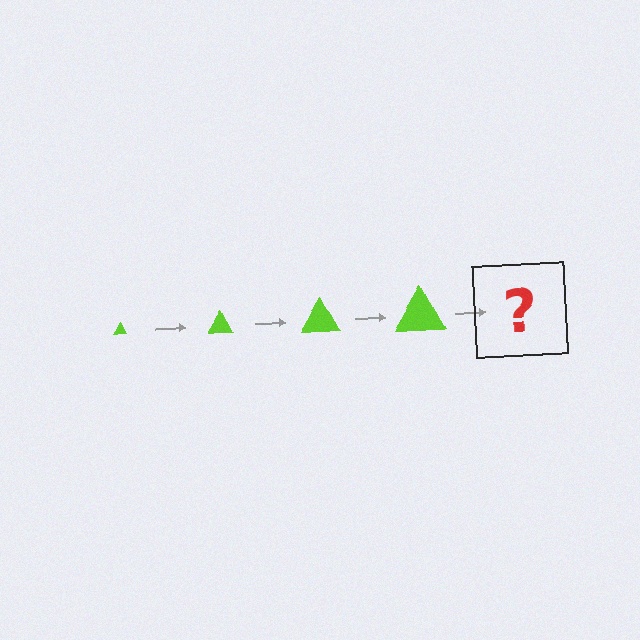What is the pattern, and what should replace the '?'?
The pattern is that the triangle gets progressively larger each step. The '?' should be a lime triangle, larger than the previous one.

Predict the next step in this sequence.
The next step is a lime triangle, larger than the previous one.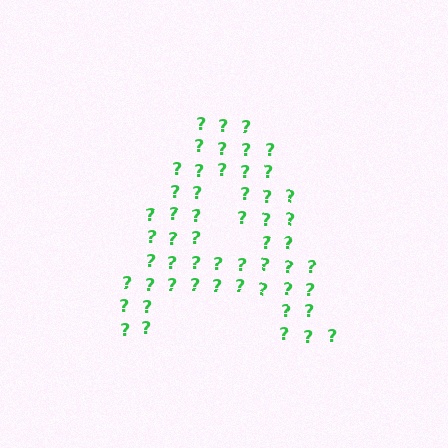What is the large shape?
The large shape is the letter A.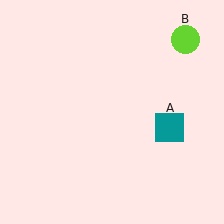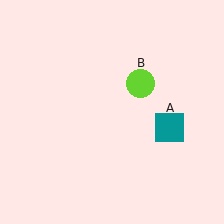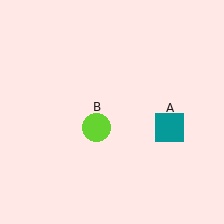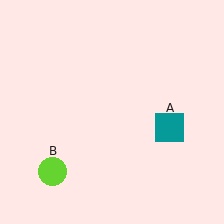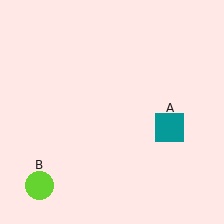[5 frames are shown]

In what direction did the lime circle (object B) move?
The lime circle (object B) moved down and to the left.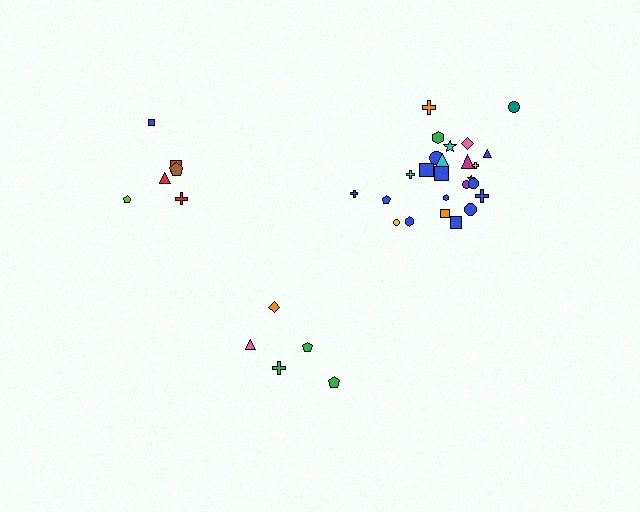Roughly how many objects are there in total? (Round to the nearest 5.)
Roughly 35 objects in total.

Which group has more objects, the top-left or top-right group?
The top-right group.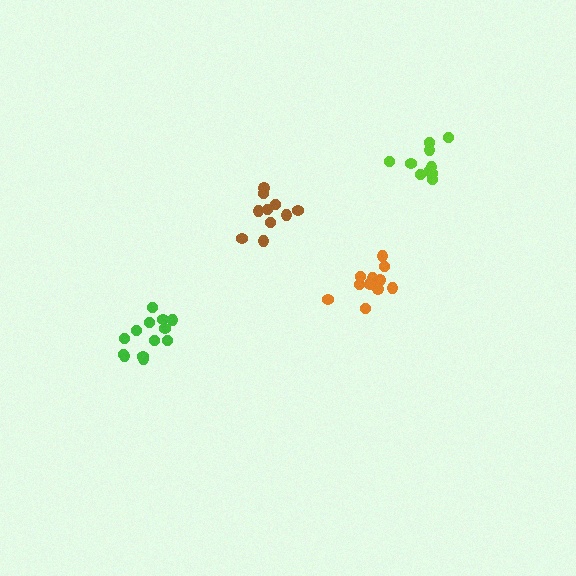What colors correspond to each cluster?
The clusters are colored: lime, green, brown, orange.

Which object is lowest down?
The green cluster is bottommost.